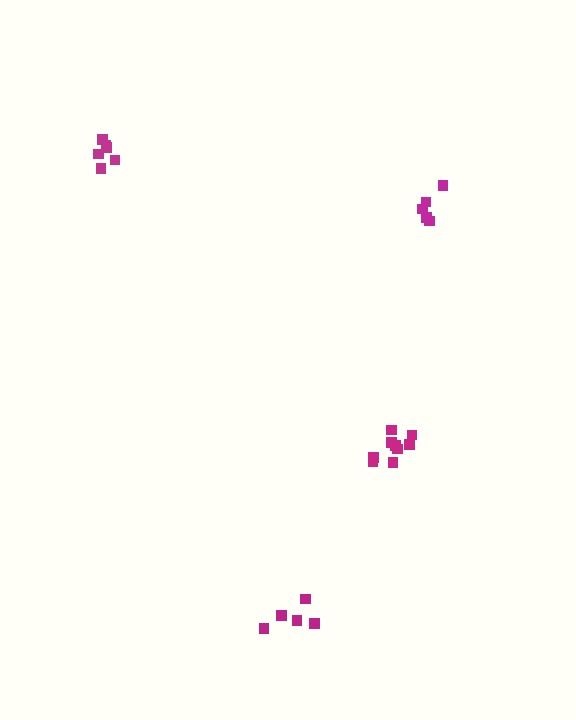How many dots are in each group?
Group 1: 5 dots, Group 2: 5 dots, Group 3: 6 dots, Group 4: 9 dots (25 total).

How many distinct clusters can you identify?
There are 4 distinct clusters.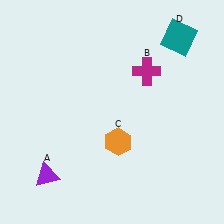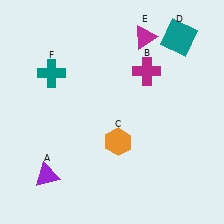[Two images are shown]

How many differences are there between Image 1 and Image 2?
There are 2 differences between the two images.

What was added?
A magenta triangle (E), a teal cross (F) were added in Image 2.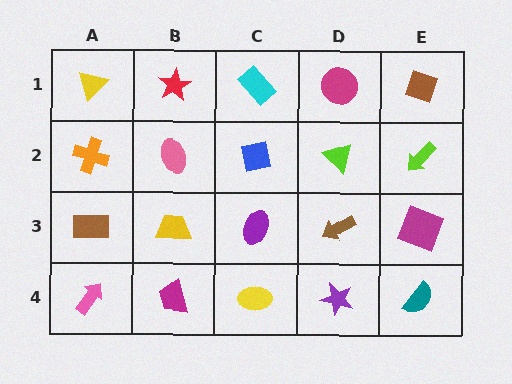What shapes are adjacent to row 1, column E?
A lime arrow (row 2, column E), a magenta circle (row 1, column D).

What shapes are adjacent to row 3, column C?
A blue square (row 2, column C), a yellow ellipse (row 4, column C), a yellow trapezoid (row 3, column B), a brown arrow (row 3, column D).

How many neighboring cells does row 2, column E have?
3.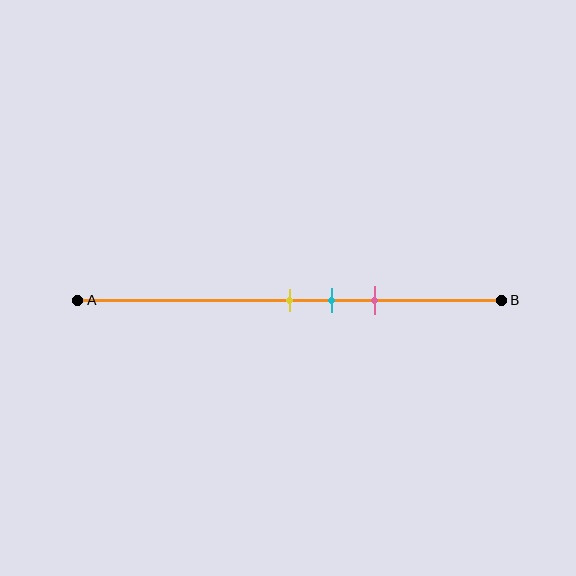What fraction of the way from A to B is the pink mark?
The pink mark is approximately 70% (0.7) of the way from A to B.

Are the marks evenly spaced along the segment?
Yes, the marks are approximately evenly spaced.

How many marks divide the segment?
There are 3 marks dividing the segment.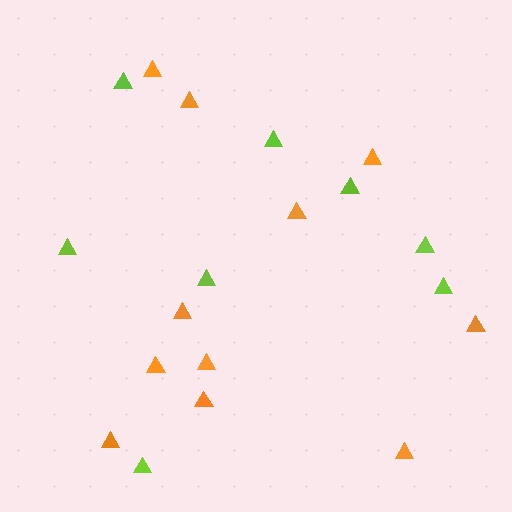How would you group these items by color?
There are 2 groups: one group of lime triangles (8) and one group of orange triangles (11).